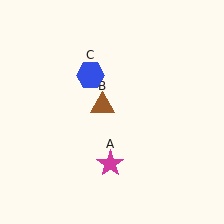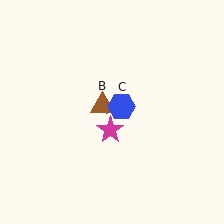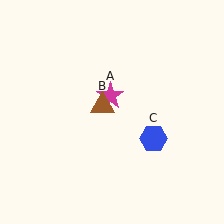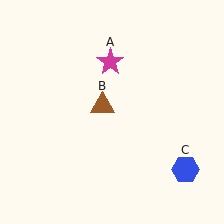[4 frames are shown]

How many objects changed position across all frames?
2 objects changed position: magenta star (object A), blue hexagon (object C).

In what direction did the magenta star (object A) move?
The magenta star (object A) moved up.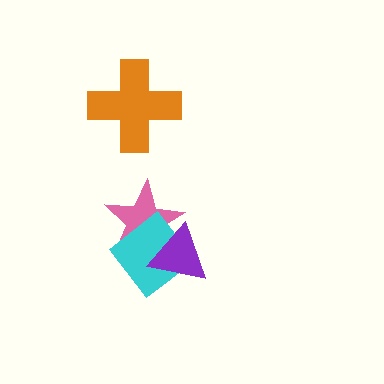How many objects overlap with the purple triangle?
2 objects overlap with the purple triangle.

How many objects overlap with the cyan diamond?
2 objects overlap with the cyan diamond.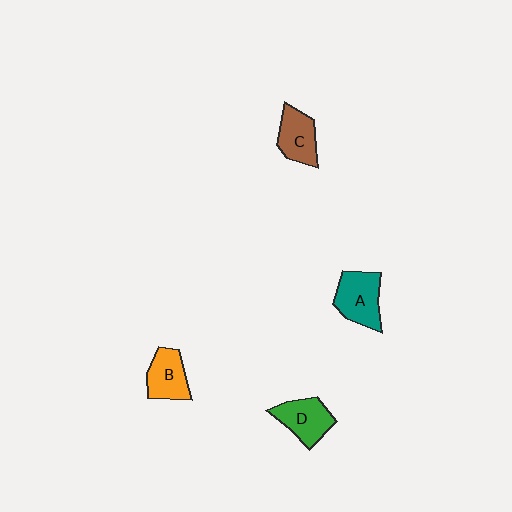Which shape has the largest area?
Shape A (teal).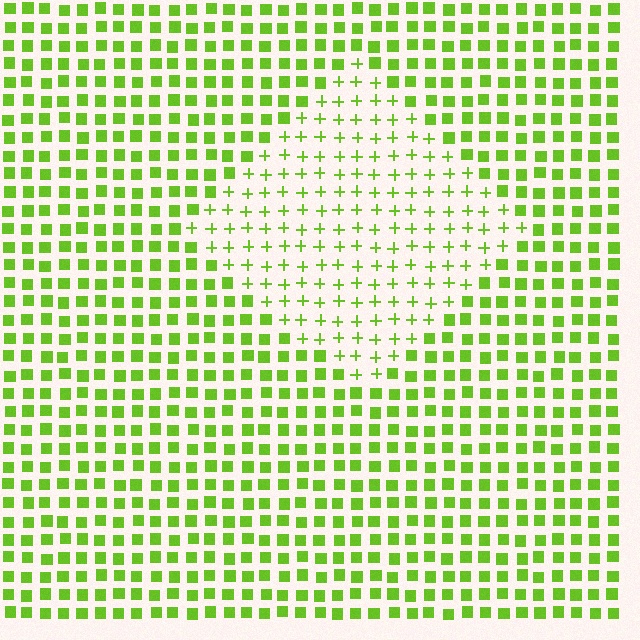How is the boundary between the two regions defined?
The boundary is defined by a change in element shape: plus signs inside vs. squares outside. All elements share the same color and spacing.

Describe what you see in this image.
The image is filled with small lime elements arranged in a uniform grid. A diamond-shaped region contains plus signs, while the surrounding area contains squares. The boundary is defined purely by the change in element shape.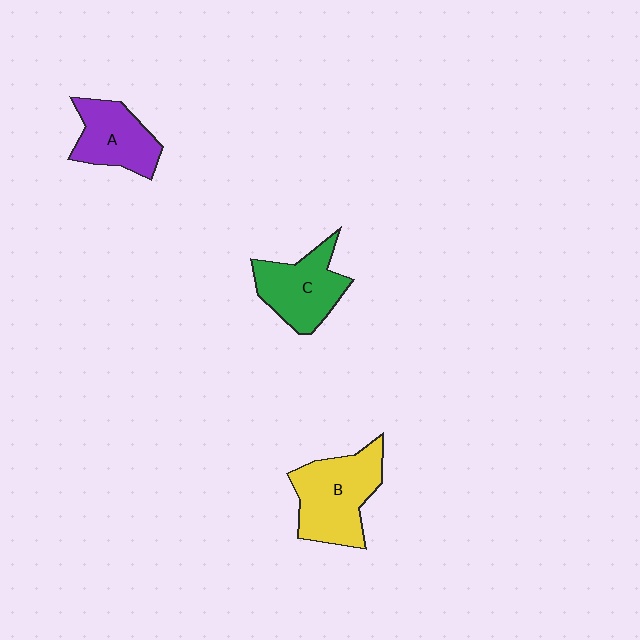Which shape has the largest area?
Shape B (yellow).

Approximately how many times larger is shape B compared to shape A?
Approximately 1.4 times.